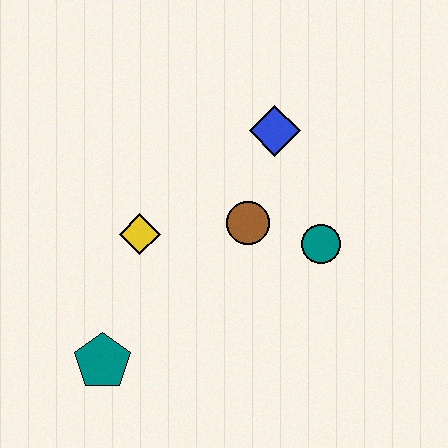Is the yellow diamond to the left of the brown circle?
Yes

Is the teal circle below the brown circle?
Yes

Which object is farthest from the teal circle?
The teal pentagon is farthest from the teal circle.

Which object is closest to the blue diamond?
The brown circle is closest to the blue diamond.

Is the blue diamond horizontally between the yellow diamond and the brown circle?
No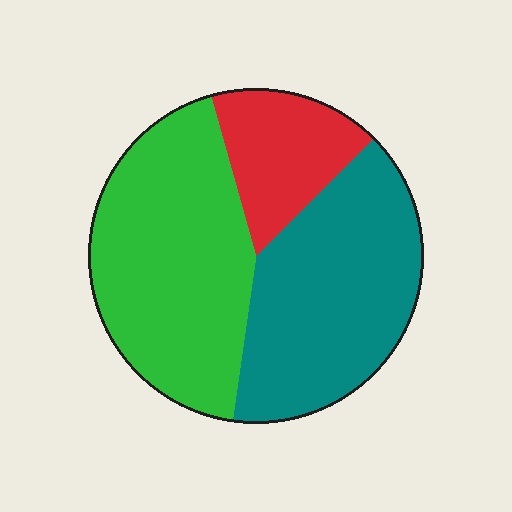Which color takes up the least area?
Red, at roughly 15%.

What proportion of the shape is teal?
Teal covers around 40% of the shape.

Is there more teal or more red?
Teal.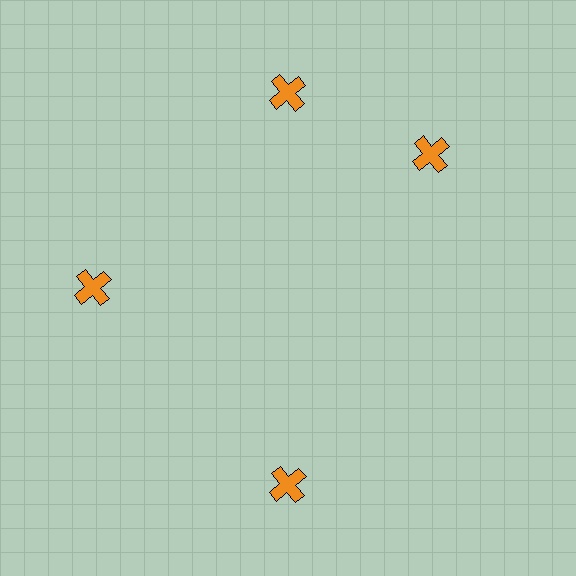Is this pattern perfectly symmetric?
No. The 4 orange crosses are arranged in a ring, but one element near the 3 o'clock position is rotated out of alignment along the ring, breaking the 4-fold rotational symmetry.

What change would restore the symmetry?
The symmetry would be restored by rotating it back into even spacing with its neighbors so that all 4 crosses sit at equal angles and equal distance from the center.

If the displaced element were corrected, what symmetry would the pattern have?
It would have 4-fold rotational symmetry — the pattern would map onto itself every 90 degrees.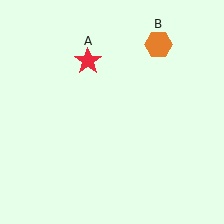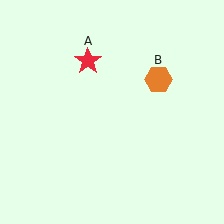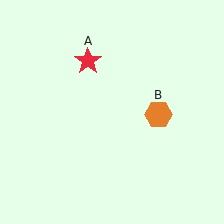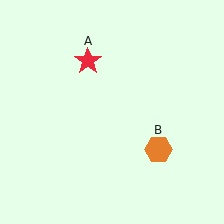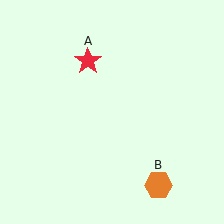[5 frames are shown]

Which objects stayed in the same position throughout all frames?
Red star (object A) remained stationary.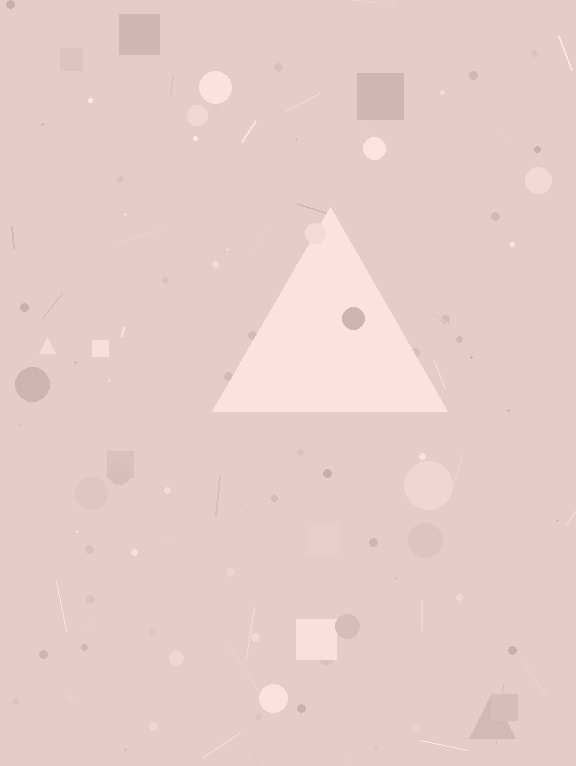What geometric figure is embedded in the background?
A triangle is embedded in the background.